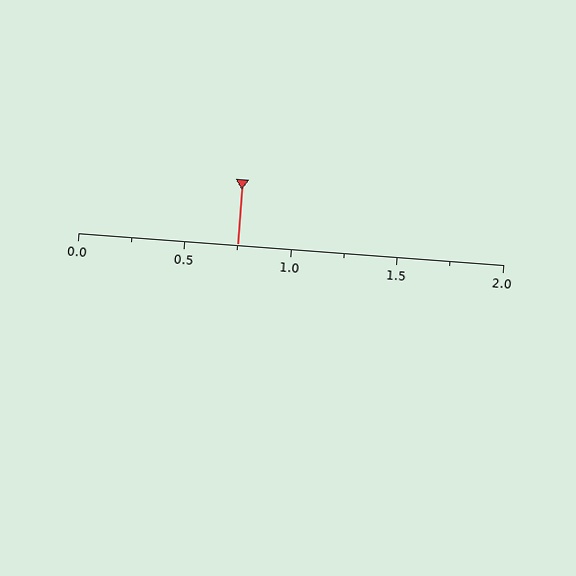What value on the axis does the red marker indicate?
The marker indicates approximately 0.75.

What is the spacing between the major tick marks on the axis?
The major ticks are spaced 0.5 apart.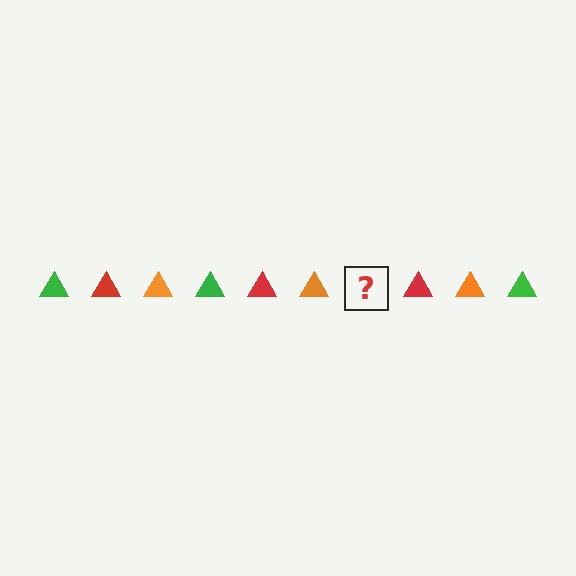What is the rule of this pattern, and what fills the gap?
The rule is that the pattern cycles through green, red, orange triangles. The gap should be filled with a green triangle.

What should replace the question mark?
The question mark should be replaced with a green triangle.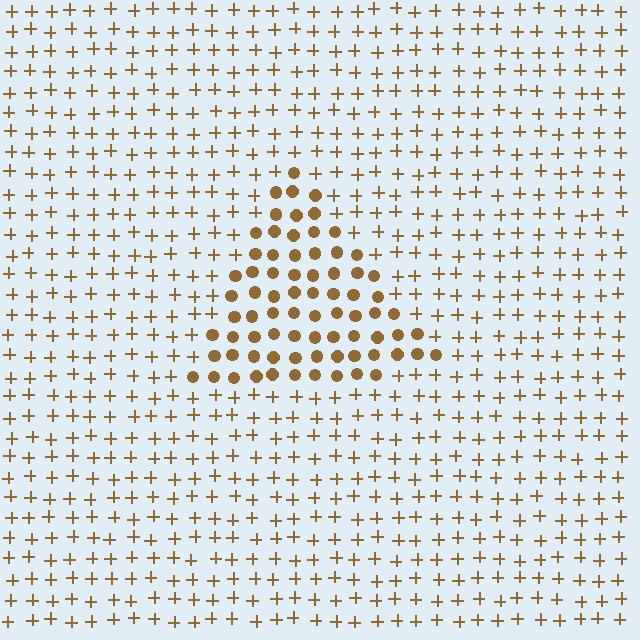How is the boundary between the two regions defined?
The boundary is defined by a change in element shape: circles inside vs. plus signs outside. All elements share the same color and spacing.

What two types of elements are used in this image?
The image uses circles inside the triangle region and plus signs outside it.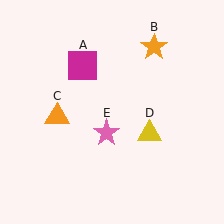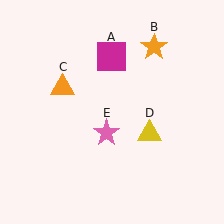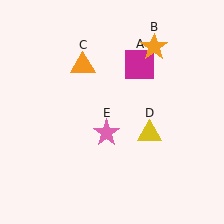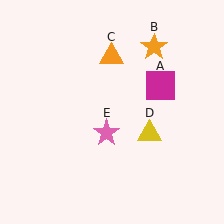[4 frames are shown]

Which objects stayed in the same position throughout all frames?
Orange star (object B) and yellow triangle (object D) and pink star (object E) remained stationary.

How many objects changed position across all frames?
2 objects changed position: magenta square (object A), orange triangle (object C).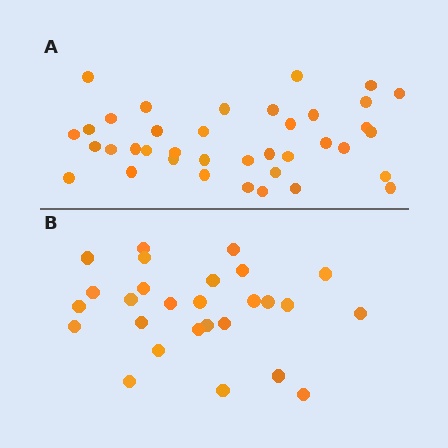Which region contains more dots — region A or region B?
Region A (the top region) has more dots.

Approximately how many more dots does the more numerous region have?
Region A has roughly 12 or so more dots than region B.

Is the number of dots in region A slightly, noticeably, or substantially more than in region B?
Region A has noticeably more, but not dramatically so. The ratio is roughly 1.4 to 1.